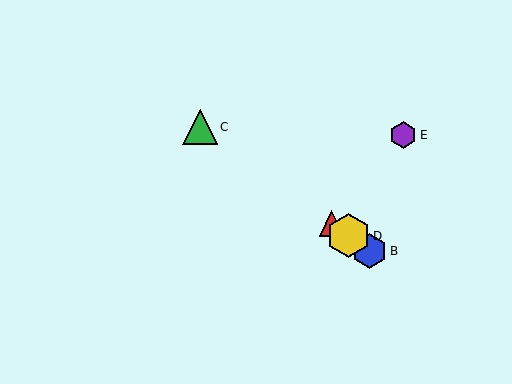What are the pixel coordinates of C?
Object C is at (200, 127).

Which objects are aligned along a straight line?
Objects A, B, C, D are aligned along a straight line.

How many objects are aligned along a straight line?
4 objects (A, B, C, D) are aligned along a straight line.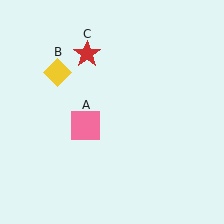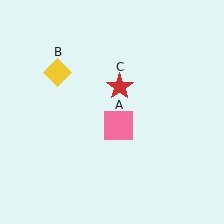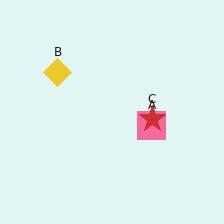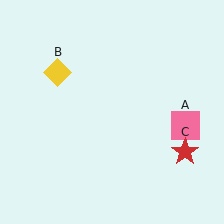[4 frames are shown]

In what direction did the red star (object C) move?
The red star (object C) moved down and to the right.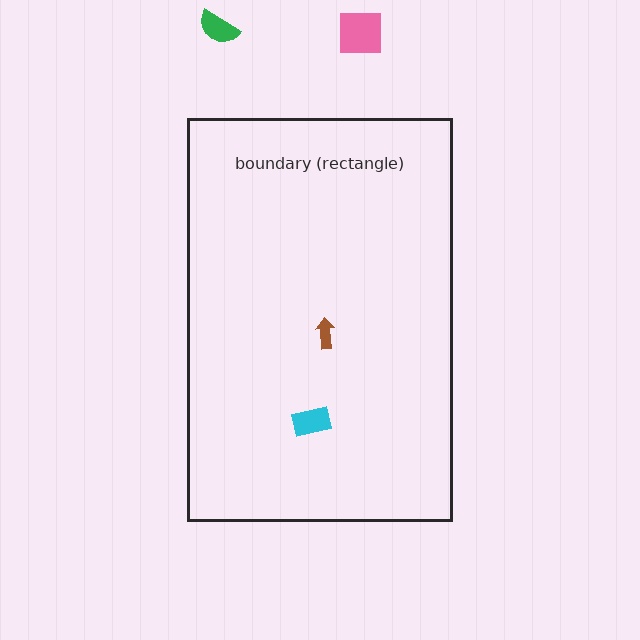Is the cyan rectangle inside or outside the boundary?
Inside.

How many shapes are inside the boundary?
2 inside, 2 outside.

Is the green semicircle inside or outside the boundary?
Outside.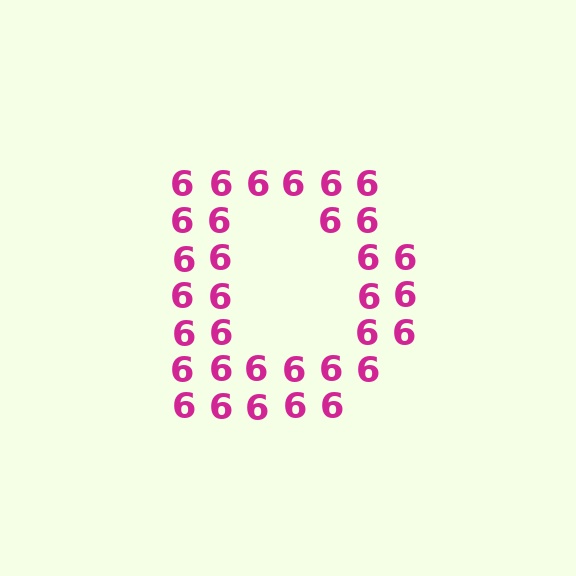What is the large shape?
The large shape is the letter D.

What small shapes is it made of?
It is made of small digit 6's.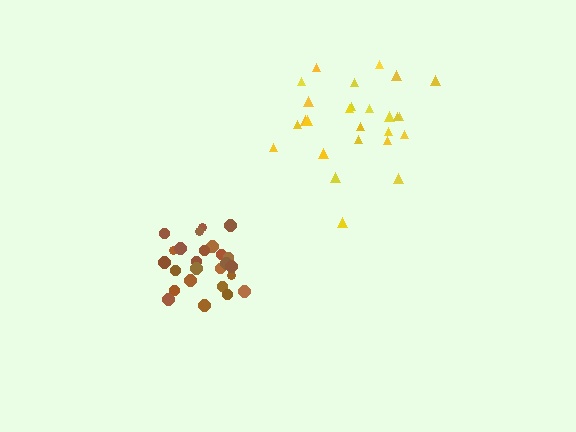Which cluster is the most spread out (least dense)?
Yellow.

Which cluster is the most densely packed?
Brown.